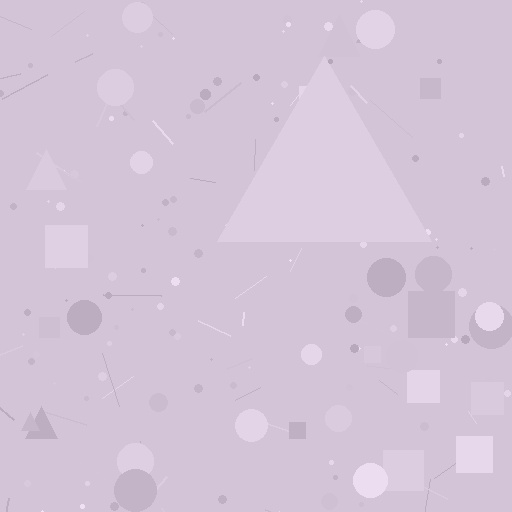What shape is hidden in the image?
A triangle is hidden in the image.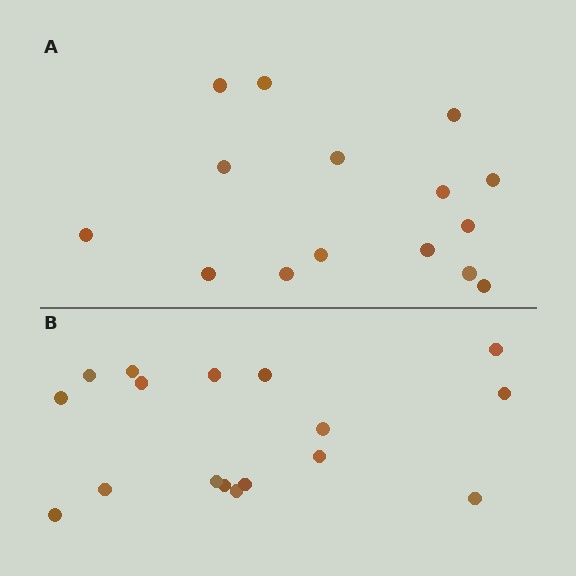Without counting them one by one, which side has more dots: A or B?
Region B (the bottom region) has more dots.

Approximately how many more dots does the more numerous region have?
Region B has just a few more — roughly 2 or 3 more dots than region A.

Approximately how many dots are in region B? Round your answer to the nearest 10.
About 20 dots. (The exact count is 17, which rounds to 20.)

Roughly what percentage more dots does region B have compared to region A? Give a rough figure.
About 15% more.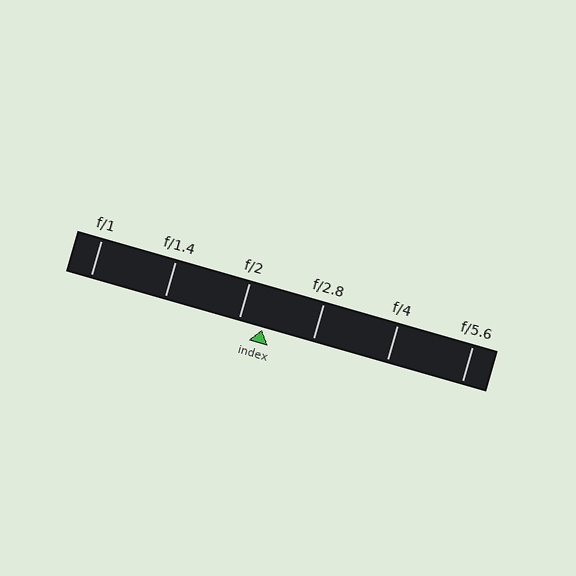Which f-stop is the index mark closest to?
The index mark is closest to f/2.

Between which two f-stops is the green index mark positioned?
The index mark is between f/2 and f/2.8.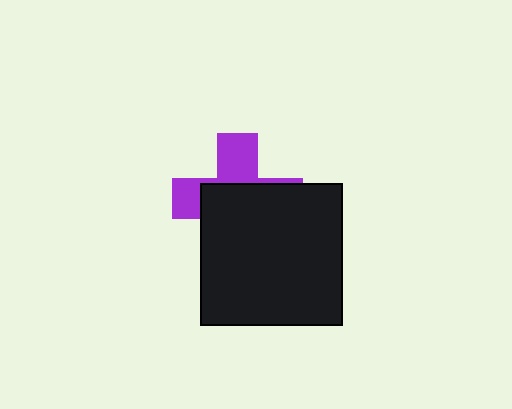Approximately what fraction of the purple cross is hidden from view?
Roughly 61% of the purple cross is hidden behind the black square.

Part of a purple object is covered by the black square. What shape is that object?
It is a cross.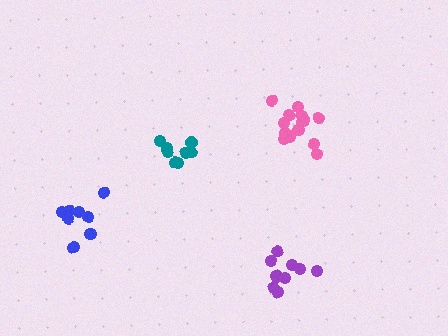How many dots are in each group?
Group 1: 8 dots, Group 2: 14 dots, Group 3: 8 dots, Group 4: 10 dots (40 total).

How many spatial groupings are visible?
There are 4 spatial groupings.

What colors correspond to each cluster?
The clusters are colored: teal, pink, blue, purple.